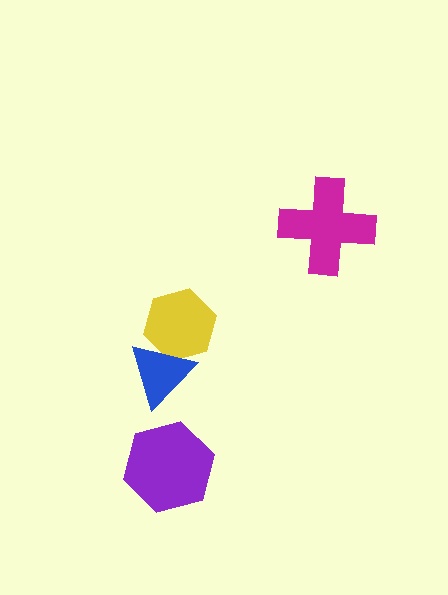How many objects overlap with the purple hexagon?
0 objects overlap with the purple hexagon.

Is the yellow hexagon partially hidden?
Yes, it is partially covered by another shape.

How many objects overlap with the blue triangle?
1 object overlaps with the blue triangle.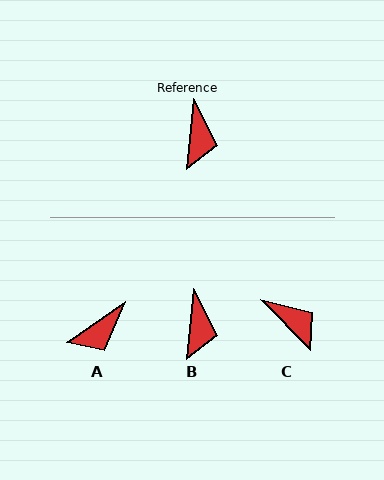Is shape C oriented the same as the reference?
No, it is off by about 50 degrees.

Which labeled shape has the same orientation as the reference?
B.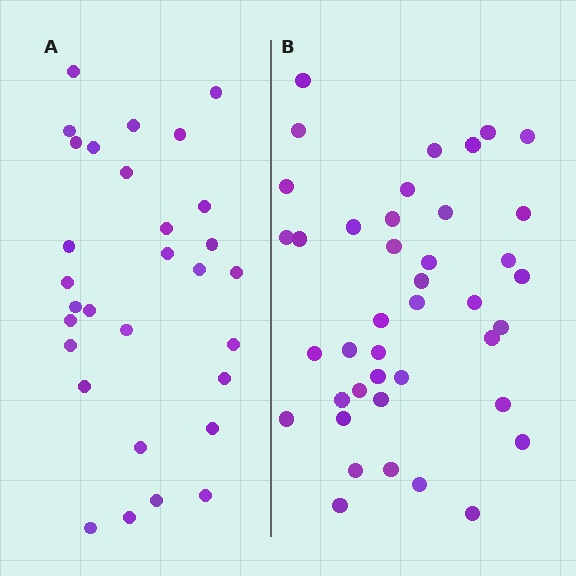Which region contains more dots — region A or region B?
Region B (the right region) has more dots.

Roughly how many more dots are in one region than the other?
Region B has roughly 12 or so more dots than region A.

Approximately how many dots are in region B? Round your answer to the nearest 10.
About 40 dots. (The exact count is 41, which rounds to 40.)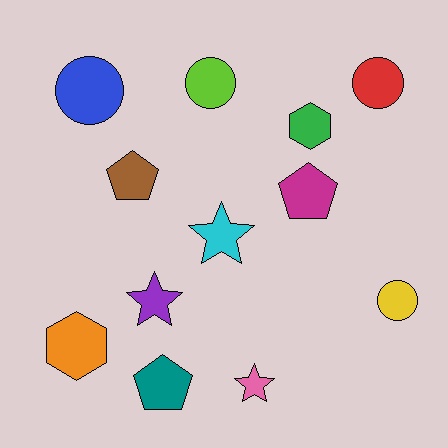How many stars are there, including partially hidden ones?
There are 3 stars.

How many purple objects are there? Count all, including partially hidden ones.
There is 1 purple object.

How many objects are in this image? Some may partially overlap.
There are 12 objects.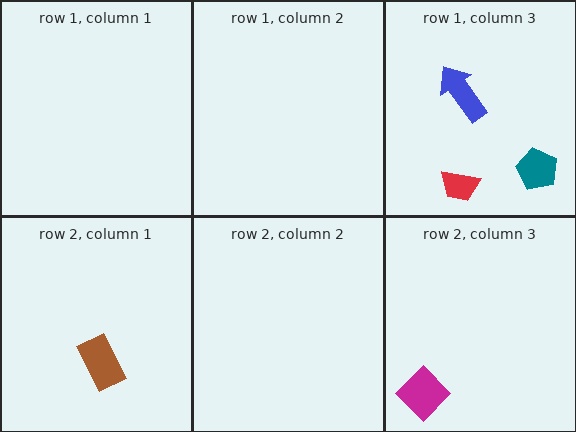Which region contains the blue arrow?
The row 1, column 3 region.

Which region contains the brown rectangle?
The row 2, column 1 region.